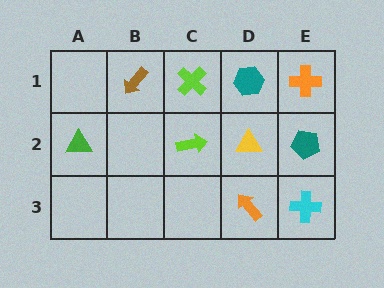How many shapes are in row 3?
2 shapes.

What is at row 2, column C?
A lime arrow.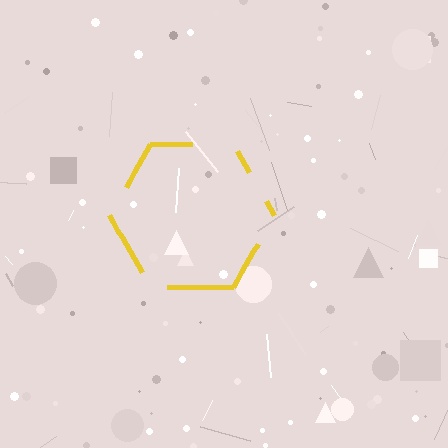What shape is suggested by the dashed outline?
The dashed outline suggests a hexagon.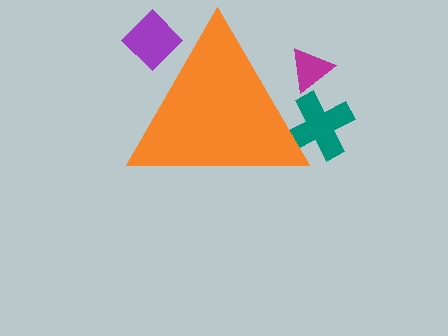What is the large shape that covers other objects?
An orange triangle.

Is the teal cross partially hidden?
Yes, the teal cross is partially hidden behind the orange triangle.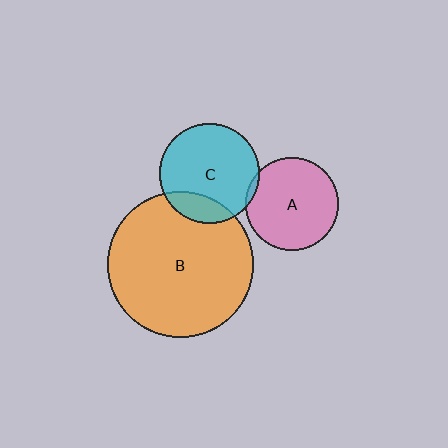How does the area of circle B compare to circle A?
Approximately 2.5 times.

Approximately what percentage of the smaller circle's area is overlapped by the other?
Approximately 5%.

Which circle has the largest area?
Circle B (orange).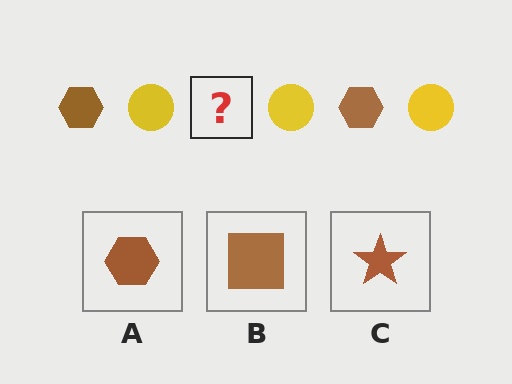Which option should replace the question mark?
Option A.